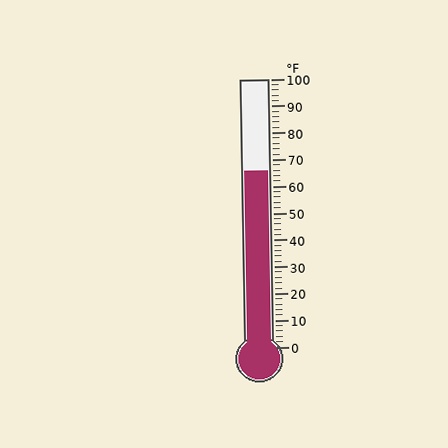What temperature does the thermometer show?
The thermometer shows approximately 66°F.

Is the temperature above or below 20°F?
The temperature is above 20°F.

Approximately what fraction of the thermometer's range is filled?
The thermometer is filled to approximately 65% of its range.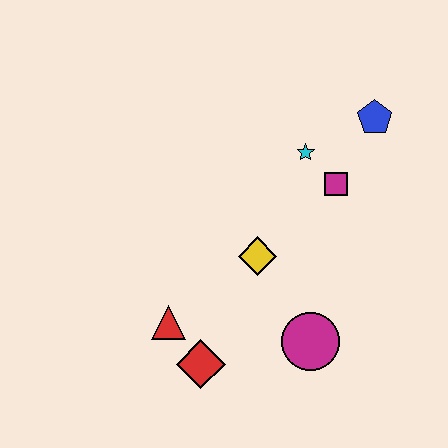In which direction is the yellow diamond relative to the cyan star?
The yellow diamond is below the cyan star.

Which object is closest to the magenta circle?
The yellow diamond is closest to the magenta circle.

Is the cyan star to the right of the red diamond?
Yes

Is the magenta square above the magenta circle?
Yes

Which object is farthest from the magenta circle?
The blue pentagon is farthest from the magenta circle.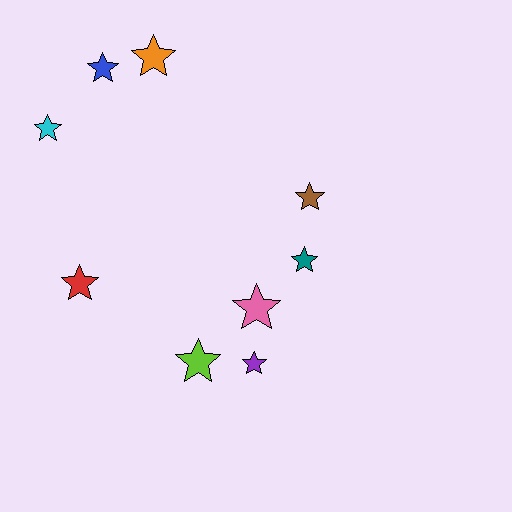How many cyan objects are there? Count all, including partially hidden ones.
There is 1 cyan object.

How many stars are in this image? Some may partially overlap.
There are 9 stars.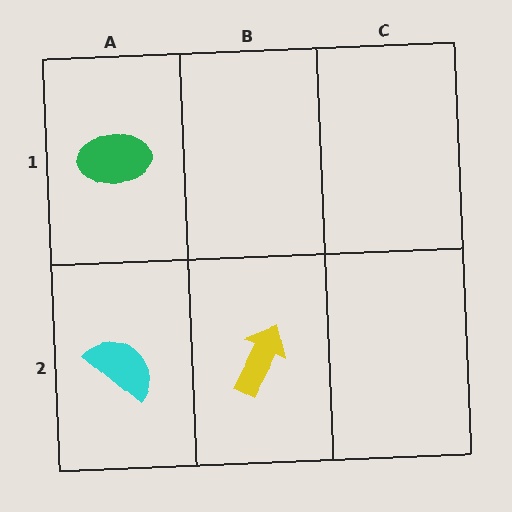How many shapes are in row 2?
2 shapes.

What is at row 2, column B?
A yellow arrow.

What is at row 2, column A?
A cyan semicircle.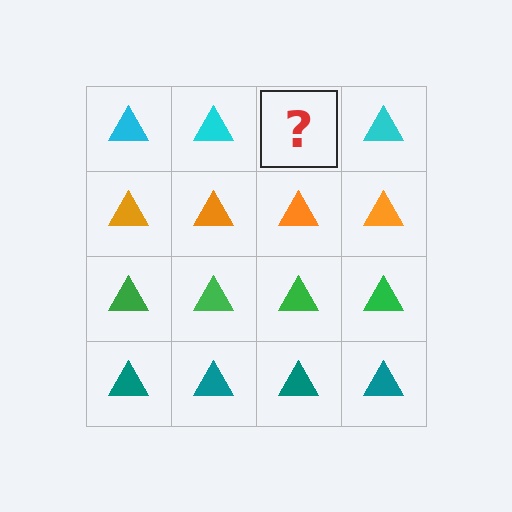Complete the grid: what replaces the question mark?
The question mark should be replaced with a cyan triangle.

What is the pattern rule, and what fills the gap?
The rule is that each row has a consistent color. The gap should be filled with a cyan triangle.